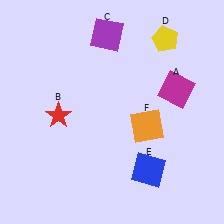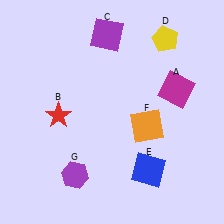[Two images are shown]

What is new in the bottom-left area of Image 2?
A purple hexagon (G) was added in the bottom-left area of Image 2.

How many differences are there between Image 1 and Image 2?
There is 1 difference between the two images.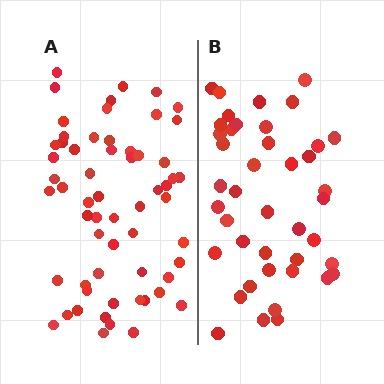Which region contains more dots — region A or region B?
Region A (the left region) has more dots.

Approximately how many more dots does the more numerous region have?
Region A has approximately 20 more dots than region B.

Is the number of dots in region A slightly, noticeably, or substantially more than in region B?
Region A has noticeably more, but not dramatically so. The ratio is roughly 1.4 to 1.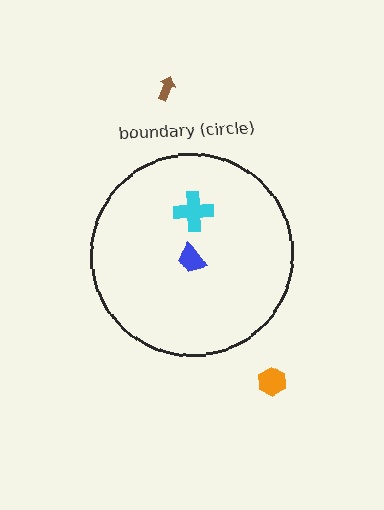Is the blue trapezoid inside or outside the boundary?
Inside.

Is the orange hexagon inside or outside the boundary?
Outside.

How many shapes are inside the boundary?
2 inside, 2 outside.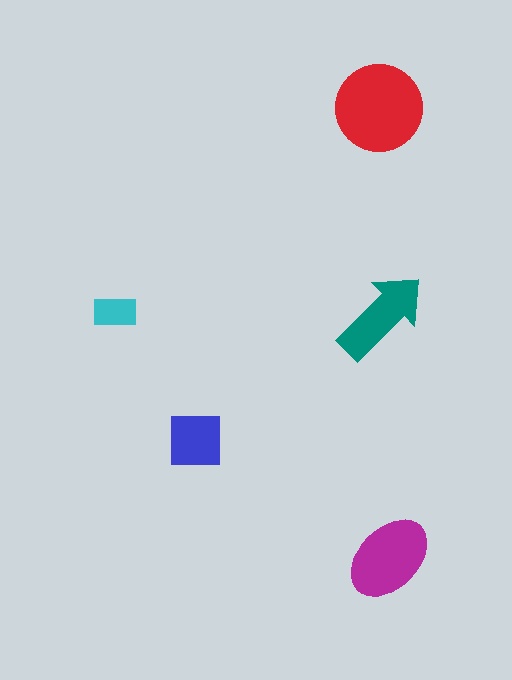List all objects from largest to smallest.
The red circle, the magenta ellipse, the teal arrow, the blue square, the cyan rectangle.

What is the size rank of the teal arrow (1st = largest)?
3rd.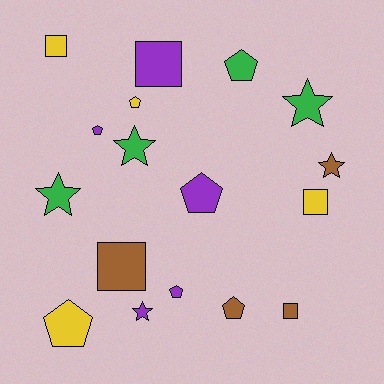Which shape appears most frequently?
Pentagon, with 7 objects.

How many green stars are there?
There are 3 green stars.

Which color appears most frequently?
Purple, with 5 objects.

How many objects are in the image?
There are 17 objects.